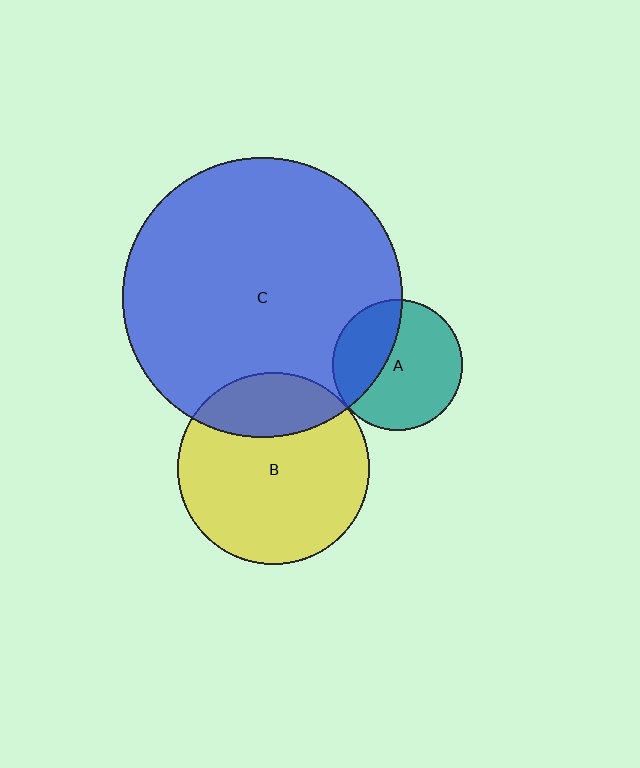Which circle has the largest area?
Circle C (blue).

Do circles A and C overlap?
Yes.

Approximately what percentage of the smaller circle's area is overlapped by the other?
Approximately 35%.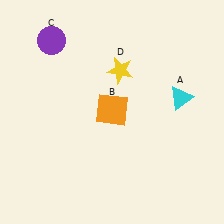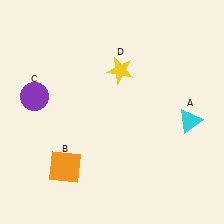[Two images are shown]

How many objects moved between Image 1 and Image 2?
3 objects moved between the two images.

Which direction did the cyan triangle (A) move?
The cyan triangle (A) moved down.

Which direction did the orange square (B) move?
The orange square (B) moved down.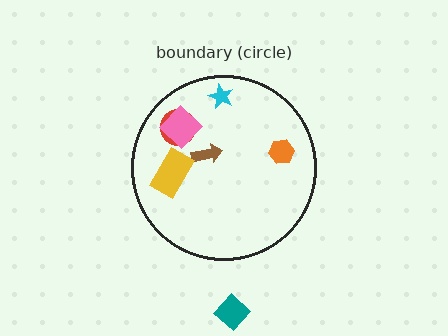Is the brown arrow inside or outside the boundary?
Inside.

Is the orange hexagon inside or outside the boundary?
Inside.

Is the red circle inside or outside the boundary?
Inside.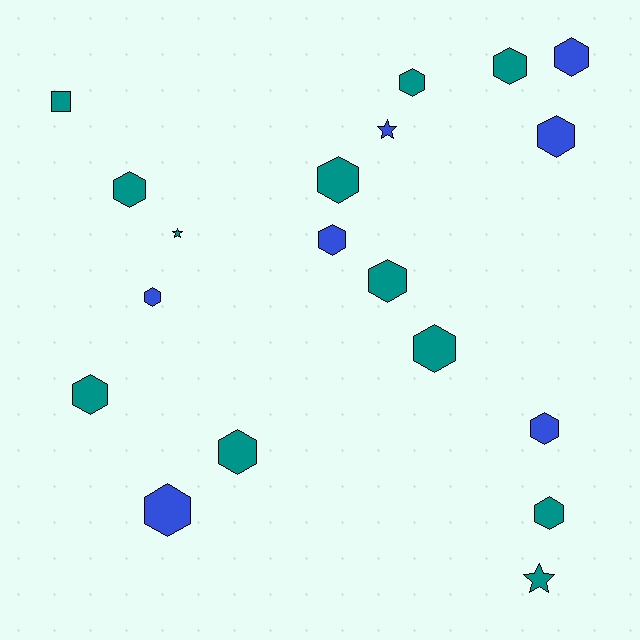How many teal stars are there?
There are 2 teal stars.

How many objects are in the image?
There are 19 objects.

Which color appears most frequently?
Teal, with 12 objects.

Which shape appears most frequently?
Hexagon, with 15 objects.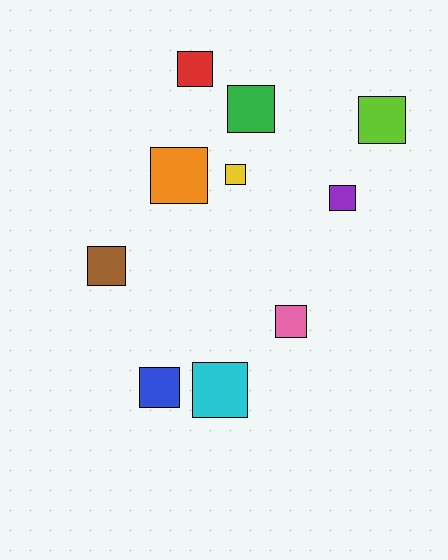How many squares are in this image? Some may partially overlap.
There are 10 squares.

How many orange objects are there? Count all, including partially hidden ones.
There is 1 orange object.